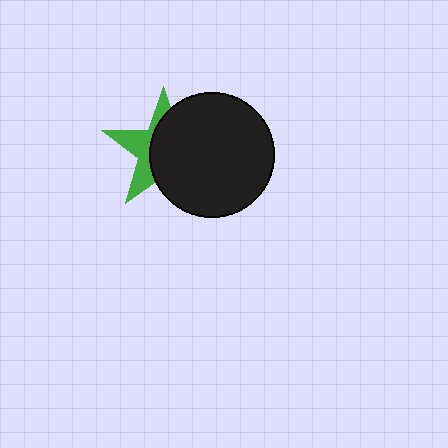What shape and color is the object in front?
The object in front is a black circle.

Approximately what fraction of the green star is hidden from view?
Roughly 61% of the green star is hidden behind the black circle.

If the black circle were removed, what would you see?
You would see the complete green star.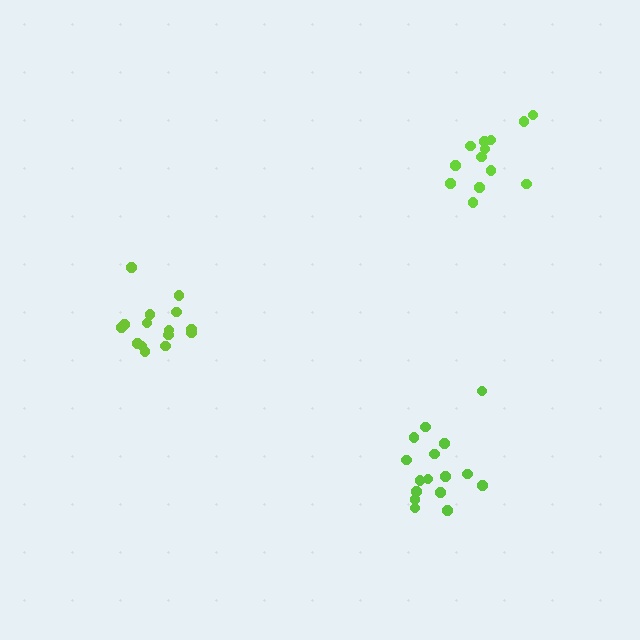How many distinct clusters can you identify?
There are 3 distinct clusters.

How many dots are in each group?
Group 1: 13 dots, Group 2: 16 dots, Group 3: 15 dots (44 total).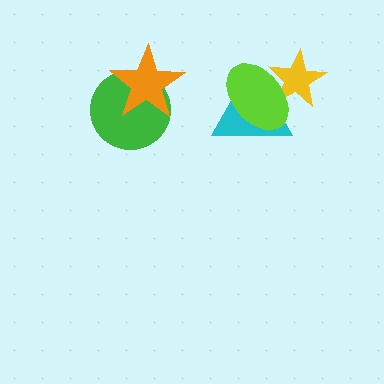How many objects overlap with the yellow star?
2 objects overlap with the yellow star.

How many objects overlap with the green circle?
1 object overlaps with the green circle.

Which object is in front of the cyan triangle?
The lime ellipse is in front of the cyan triangle.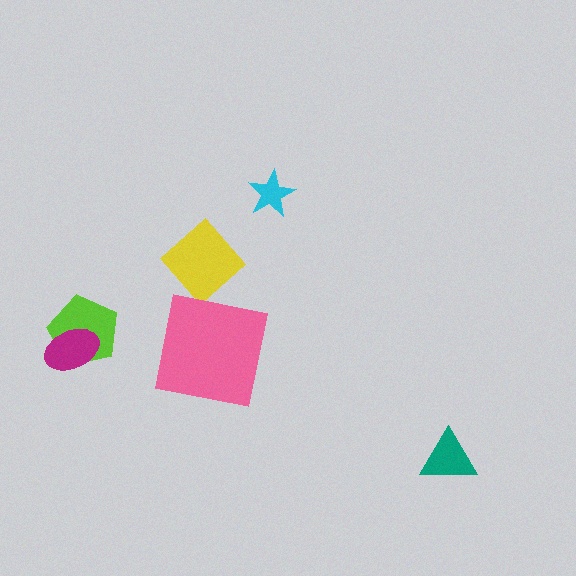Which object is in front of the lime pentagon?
The magenta ellipse is in front of the lime pentagon.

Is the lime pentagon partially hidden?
Yes, it is partially covered by another shape.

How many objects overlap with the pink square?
0 objects overlap with the pink square.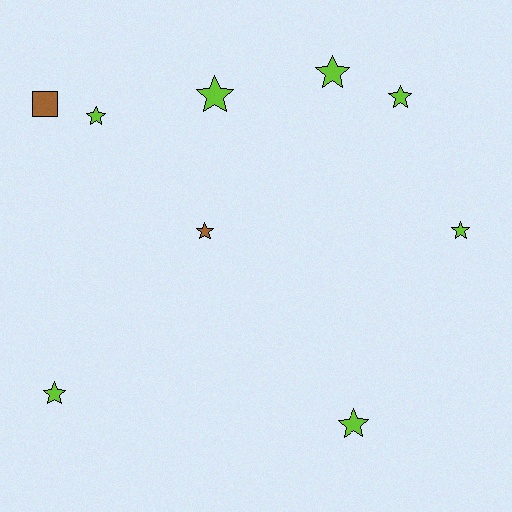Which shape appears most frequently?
Star, with 8 objects.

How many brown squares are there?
There is 1 brown square.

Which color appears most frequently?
Lime, with 7 objects.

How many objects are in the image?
There are 9 objects.